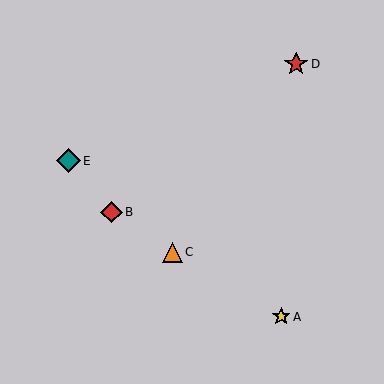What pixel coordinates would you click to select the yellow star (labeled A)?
Click at (281, 317) to select the yellow star A.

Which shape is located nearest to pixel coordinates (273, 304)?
The yellow star (labeled A) at (281, 317) is nearest to that location.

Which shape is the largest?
The teal diamond (labeled E) is the largest.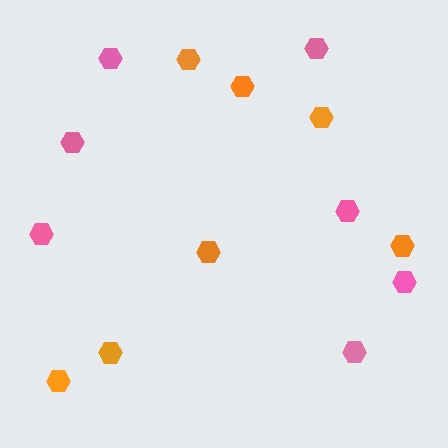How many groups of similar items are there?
There are 2 groups: one group of orange hexagons (7) and one group of pink hexagons (7).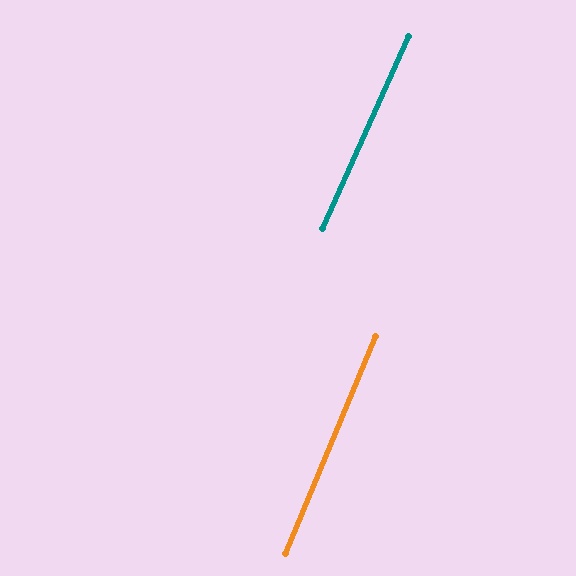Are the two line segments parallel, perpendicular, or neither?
Parallel — their directions differ by only 1.5°.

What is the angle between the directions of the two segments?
Approximately 2 degrees.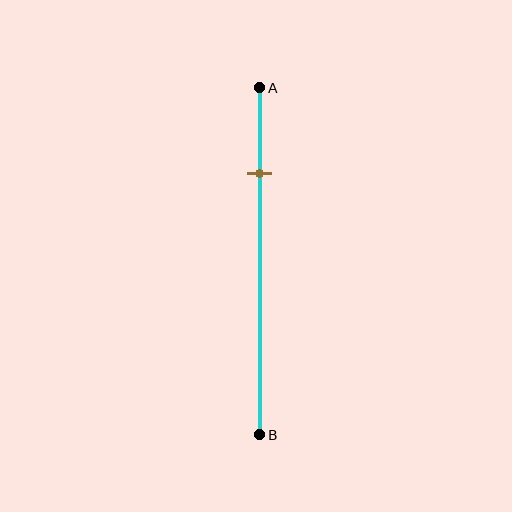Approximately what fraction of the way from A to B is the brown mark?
The brown mark is approximately 25% of the way from A to B.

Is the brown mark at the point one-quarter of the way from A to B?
Yes, the mark is approximately at the one-quarter point.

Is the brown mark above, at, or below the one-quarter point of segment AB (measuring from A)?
The brown mark is approximately at the one-quarter point of segment AB.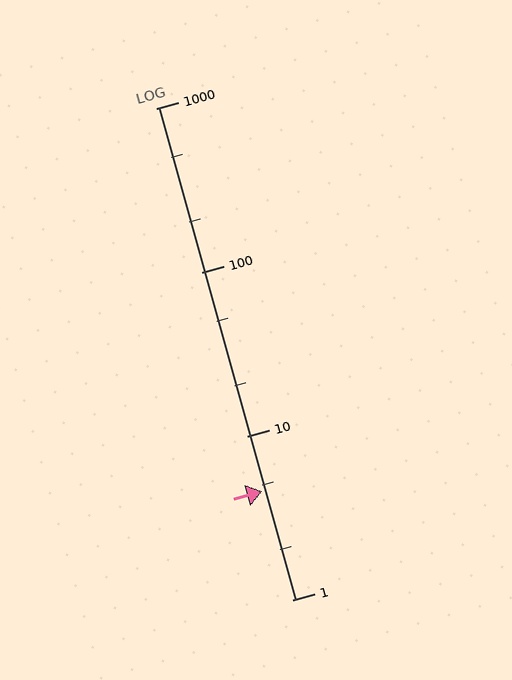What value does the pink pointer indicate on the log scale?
The pointer indicates approximately 4.6.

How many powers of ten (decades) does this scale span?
The scale spans 3 decades, from 1 to 1000.